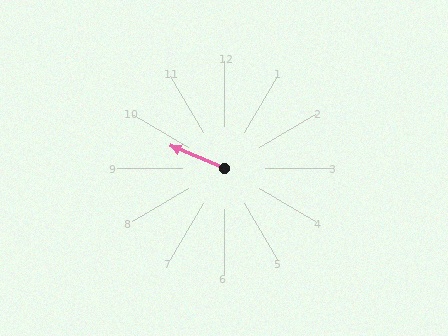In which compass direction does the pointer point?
Northwest.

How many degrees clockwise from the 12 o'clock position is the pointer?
Approximately 293 degrees.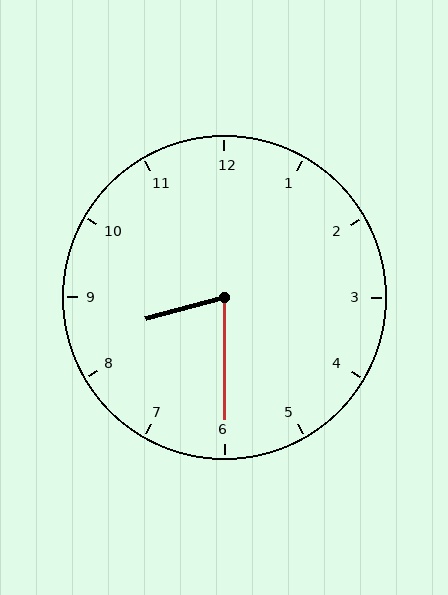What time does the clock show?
8:30.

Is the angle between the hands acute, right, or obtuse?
It is acute.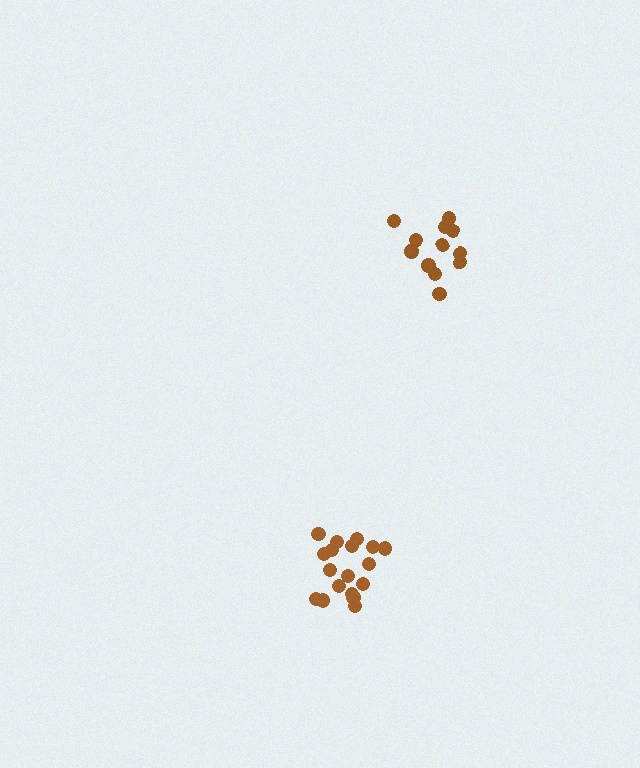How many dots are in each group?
Group 1: 18 dots, Group 2: 12 dots (30 total).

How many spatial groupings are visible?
There are 2 spatial groupings.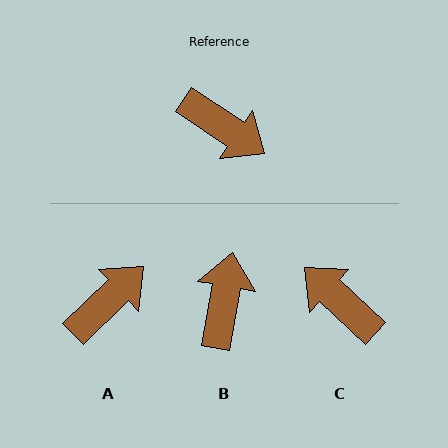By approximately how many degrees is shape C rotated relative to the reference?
Approximately 171 degrees counter-clockwise.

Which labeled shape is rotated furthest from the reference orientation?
C, about 171 degrees away.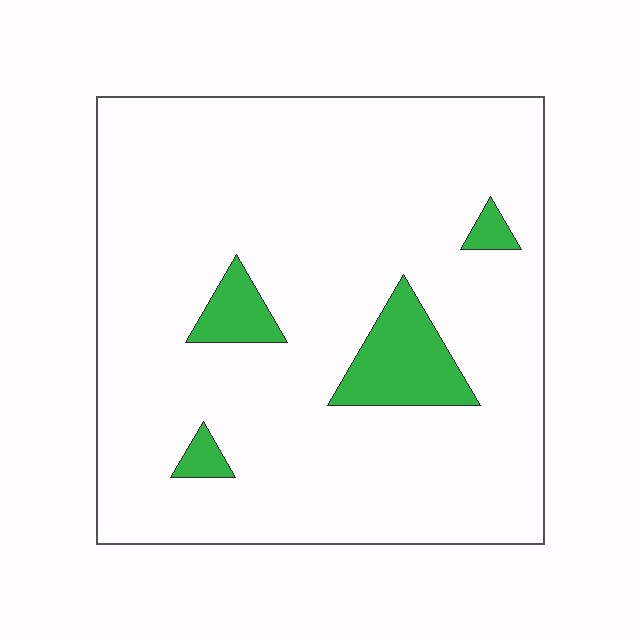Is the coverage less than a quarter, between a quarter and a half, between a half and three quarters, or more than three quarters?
Less than a quarter.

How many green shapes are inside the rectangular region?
4.